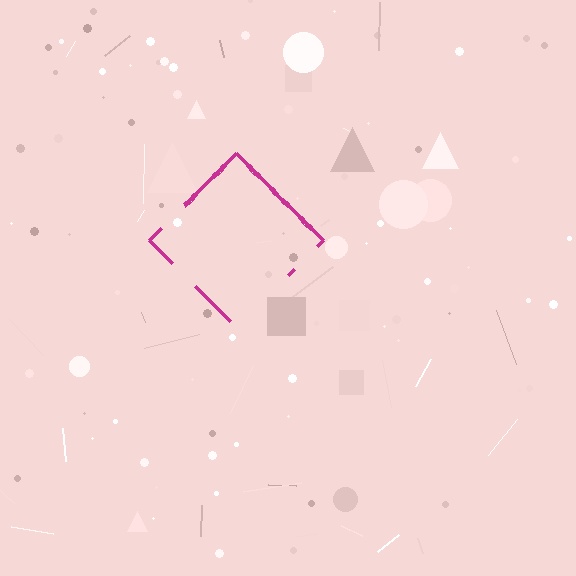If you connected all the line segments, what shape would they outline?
They would outline a diamond.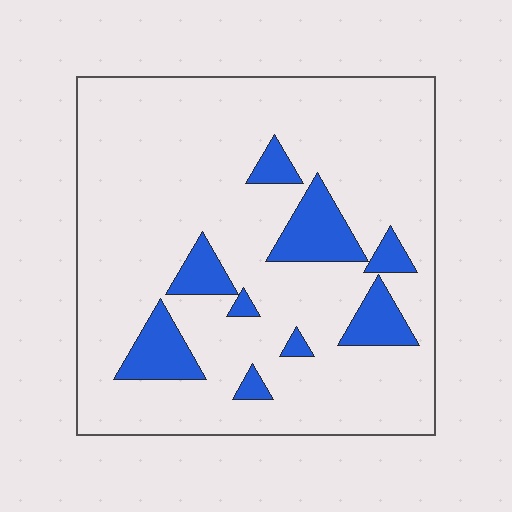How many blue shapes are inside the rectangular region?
9.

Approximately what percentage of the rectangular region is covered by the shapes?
Approximately 15%.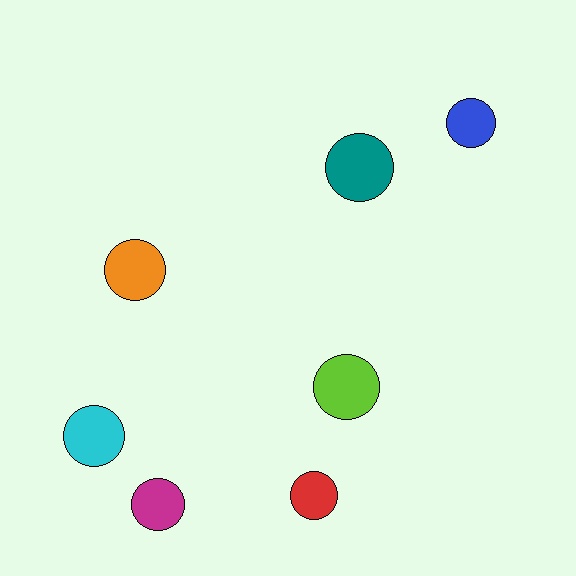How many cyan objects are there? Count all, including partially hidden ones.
There is 1 cyan object.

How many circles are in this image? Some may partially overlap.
There are 7 circles.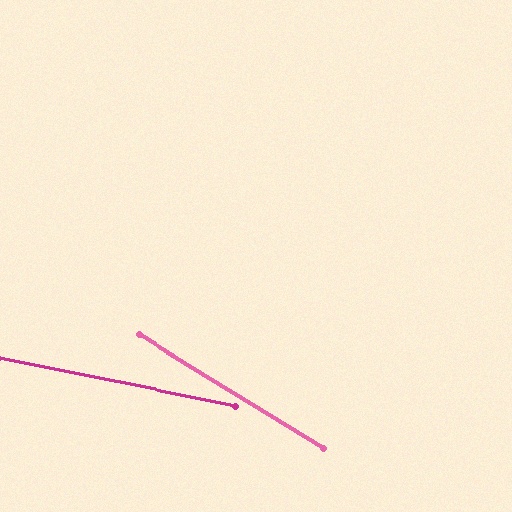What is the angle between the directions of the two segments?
Approximately 20 degrees.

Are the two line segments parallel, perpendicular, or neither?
Neither parallel nor perpendicular — they differ by about 20°.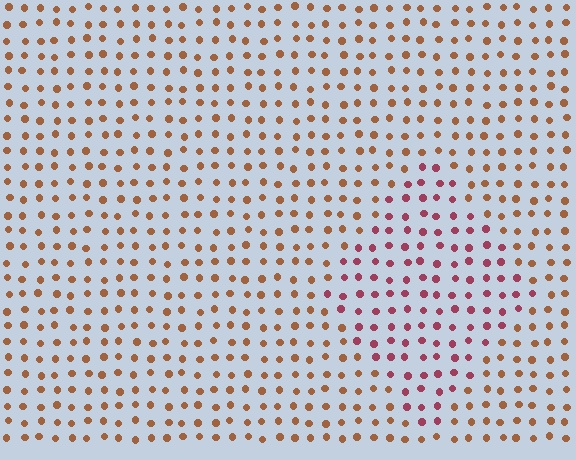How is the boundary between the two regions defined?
The boundary is defined purely by a slight shift in hue (about 41 degrees). Spacing, size, and orientation are identical on both sides.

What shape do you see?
I see a diamond.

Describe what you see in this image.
The image is filled with small brown elements in a uniform arrangement. A diamond-shaped region is visible where the elements are tinted to a slightly different hue, forming a subtle color boundary.